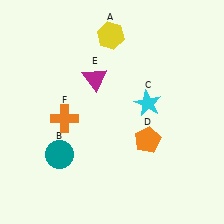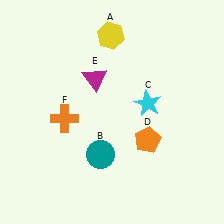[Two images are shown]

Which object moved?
The teal circle (B) moved right.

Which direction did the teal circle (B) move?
The teal circle (B) moved right.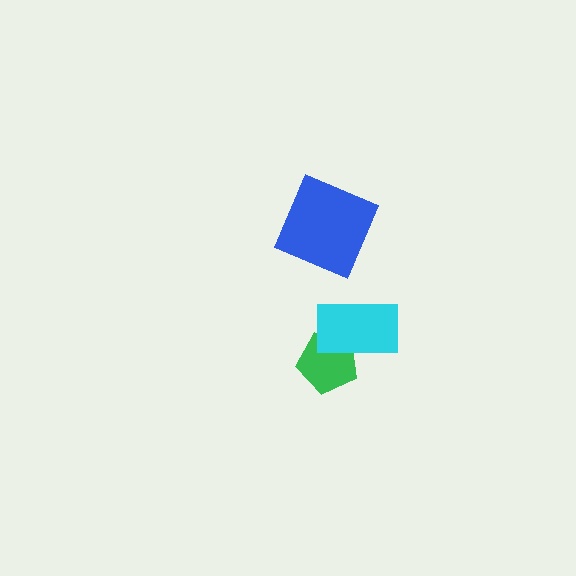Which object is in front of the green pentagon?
The cyan rectangle is in front of the green pentagon.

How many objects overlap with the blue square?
0 objects overlap with the blue square.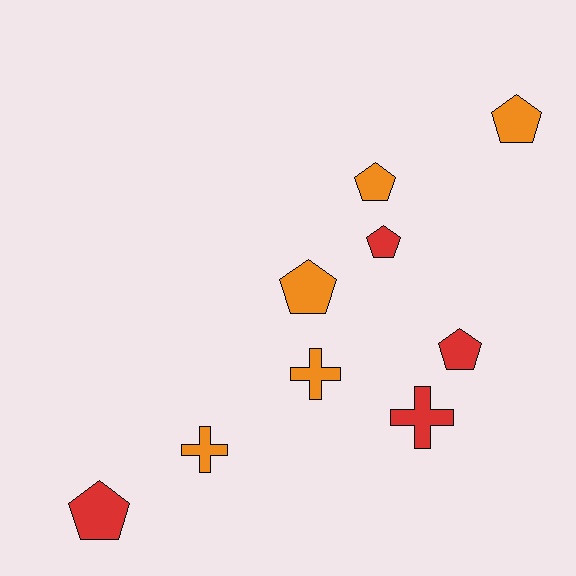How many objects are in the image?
There are 9 objects.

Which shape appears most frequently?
Pentagon, with 6 objects.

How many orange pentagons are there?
There are 3 orange pentagons.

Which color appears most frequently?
Orange, with 5 objects.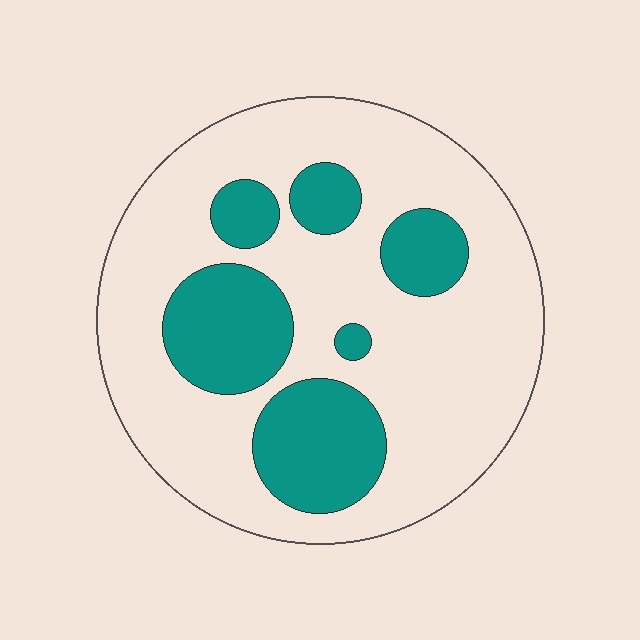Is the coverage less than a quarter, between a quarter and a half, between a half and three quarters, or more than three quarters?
Between a quarter and a half.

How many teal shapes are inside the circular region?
6.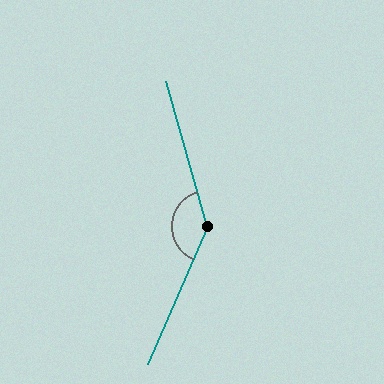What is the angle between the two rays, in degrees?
Approximately 141 degrees.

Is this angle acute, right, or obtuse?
It is obtuse.